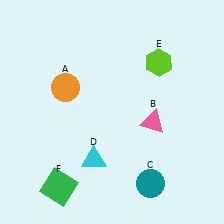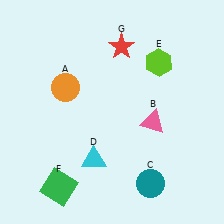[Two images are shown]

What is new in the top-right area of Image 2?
A red star (G) was added in the top-right area of Image 2.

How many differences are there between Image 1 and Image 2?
There is 1 difference between the two images.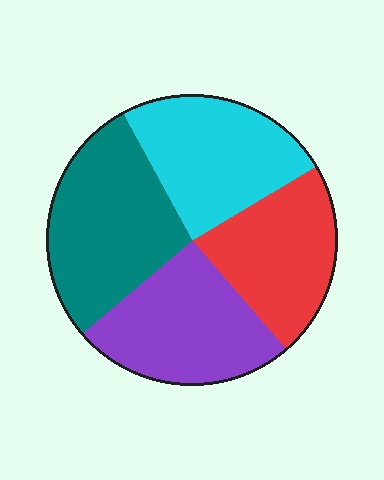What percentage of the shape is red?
Red takes up about one fifth (1/5) of the shape.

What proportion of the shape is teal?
Teal takes up about one quarter (1/4) of the shape.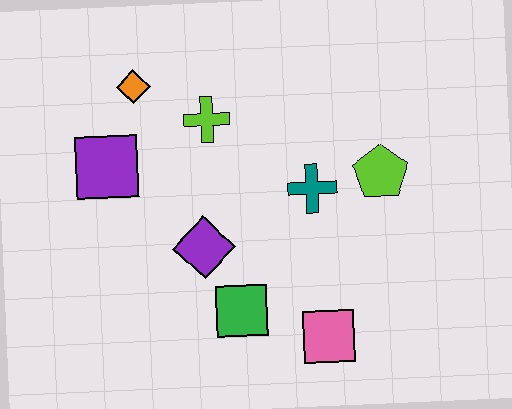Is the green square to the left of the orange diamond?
No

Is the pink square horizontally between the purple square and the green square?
No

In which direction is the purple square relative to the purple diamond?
The purple square is to the left of the purple diamond.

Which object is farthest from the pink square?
The orange diamond is farthest from the pink square.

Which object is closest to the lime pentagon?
The teal cross is closest to the lime pentagon.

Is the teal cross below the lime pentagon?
Yes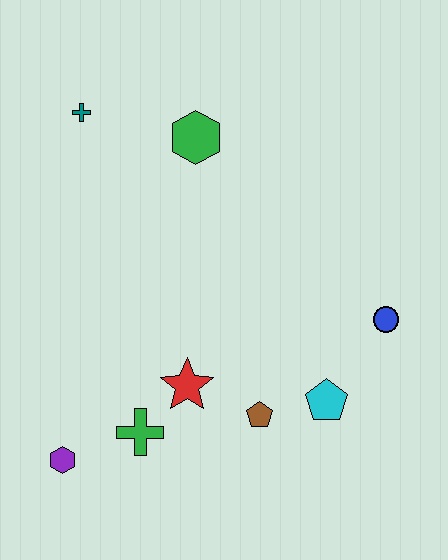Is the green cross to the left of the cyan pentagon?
Yes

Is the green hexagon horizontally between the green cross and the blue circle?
Yes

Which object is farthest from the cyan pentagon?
The teal cross is farthest from the cyan pentagon.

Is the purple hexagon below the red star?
Yes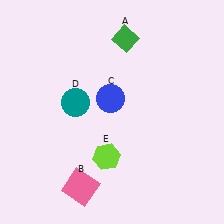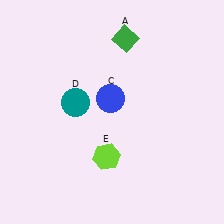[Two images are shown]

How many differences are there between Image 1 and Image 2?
There is 1 difference between the two images.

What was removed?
The pink square (B) was removed in Image 2.